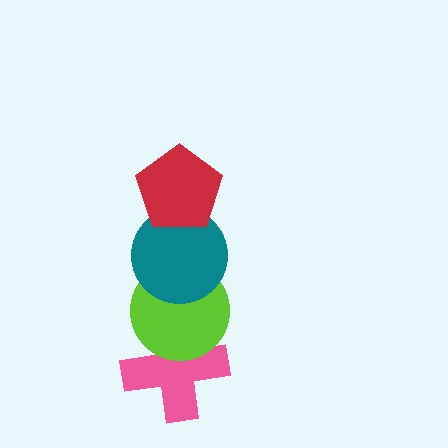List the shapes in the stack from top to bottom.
From top to bottom: the red pentagon, the teal circle, the lime circle, the pink cross.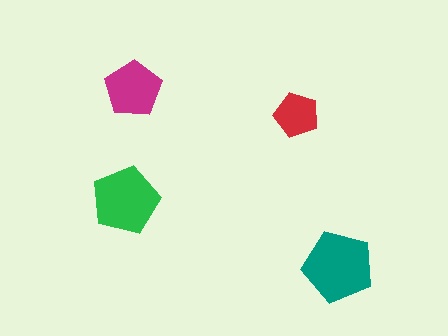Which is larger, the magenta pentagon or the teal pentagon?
The teal one.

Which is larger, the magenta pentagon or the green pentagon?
The green one.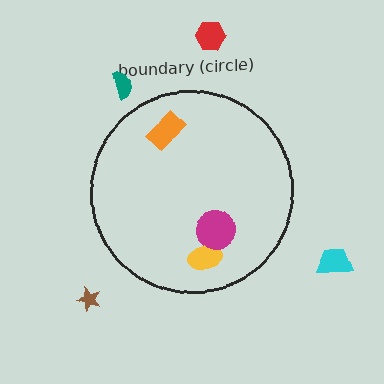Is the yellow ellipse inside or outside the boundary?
Inside.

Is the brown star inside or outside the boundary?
Outside.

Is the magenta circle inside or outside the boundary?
Inside.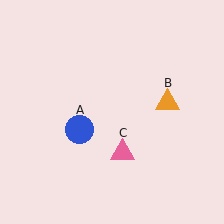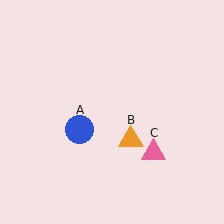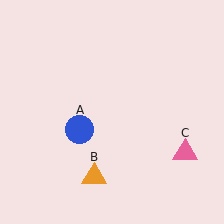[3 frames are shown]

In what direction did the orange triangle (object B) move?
The orange triangle (object B) moved down and to the left.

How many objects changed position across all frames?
2 objects changed position: orange triangle (object B), pink triangle (object C).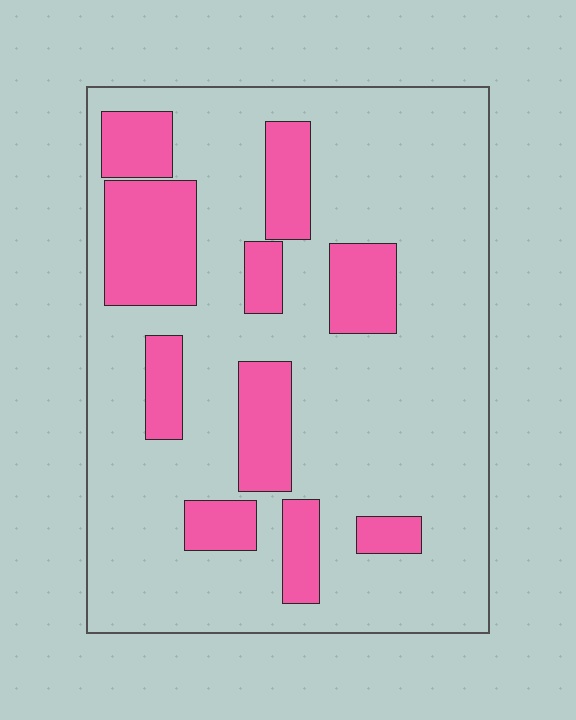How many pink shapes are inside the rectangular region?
10.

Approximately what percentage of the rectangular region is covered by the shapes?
Approximately 25%.